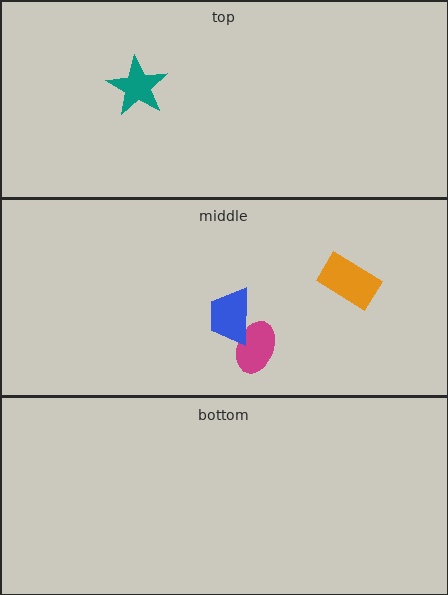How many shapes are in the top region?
1.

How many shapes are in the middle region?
3.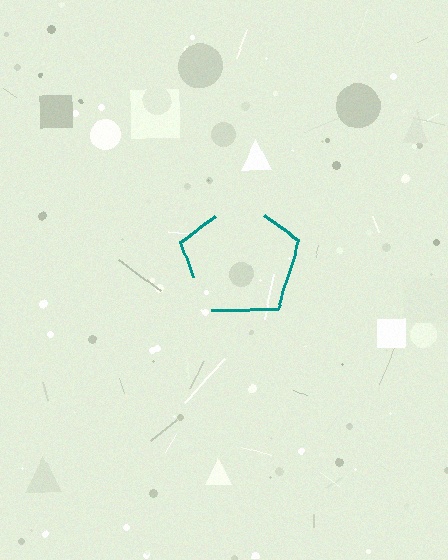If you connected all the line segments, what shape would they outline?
They would outline a pentagon.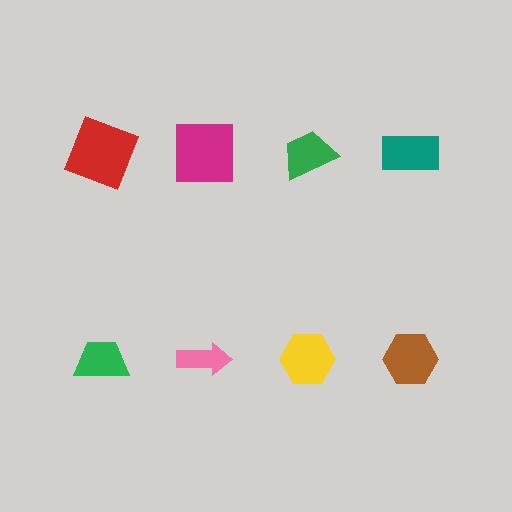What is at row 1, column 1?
A red square.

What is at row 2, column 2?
A pink arrow.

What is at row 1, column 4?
A teal rectangle.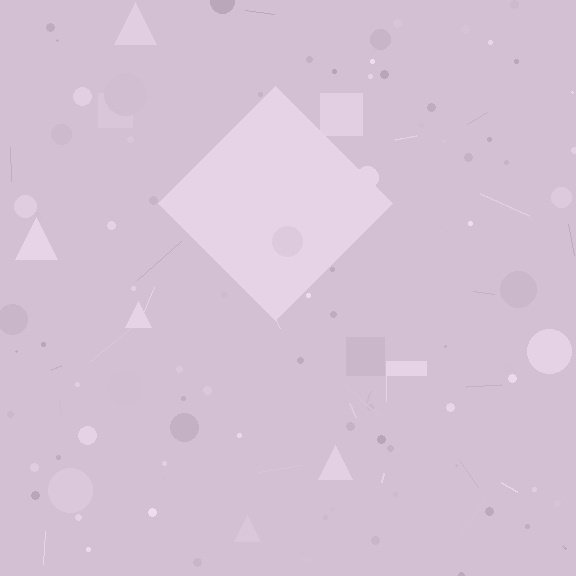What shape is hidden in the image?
A diamond is hidden in the image.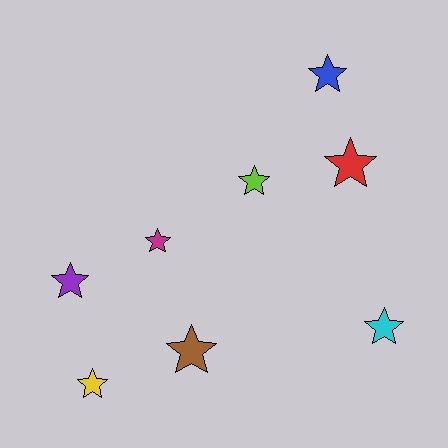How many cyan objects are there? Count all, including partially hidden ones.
There is 1 cyan object.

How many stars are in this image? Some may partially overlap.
There are 8 stars.